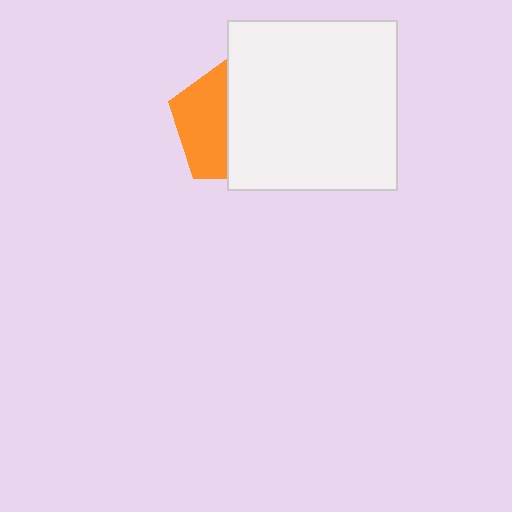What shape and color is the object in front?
The object in front is a white square.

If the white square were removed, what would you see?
You would see the complete orange pentagon.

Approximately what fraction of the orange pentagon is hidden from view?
Roughly 57% of the orange pentagon is hidden behind the white square.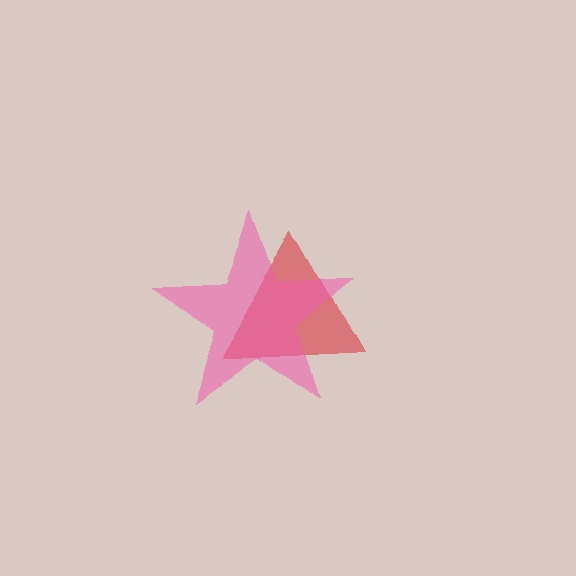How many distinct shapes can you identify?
There are 2 distinct shapes: a red triangle, a pink star.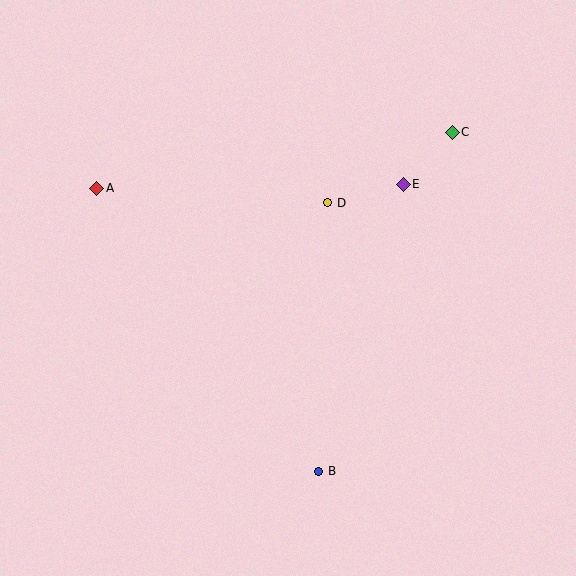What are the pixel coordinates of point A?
Point A is at (97, 188).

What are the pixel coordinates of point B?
Point B is at (319, 471).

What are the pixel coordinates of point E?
Point E is at (403, 184).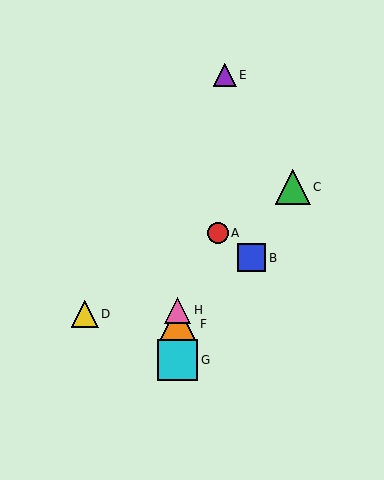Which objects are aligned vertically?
Objects F, G, H are aligned vertically.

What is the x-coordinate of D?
Object D is at x≈85.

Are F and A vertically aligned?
No, F is at x≈178 and A is at x≈218.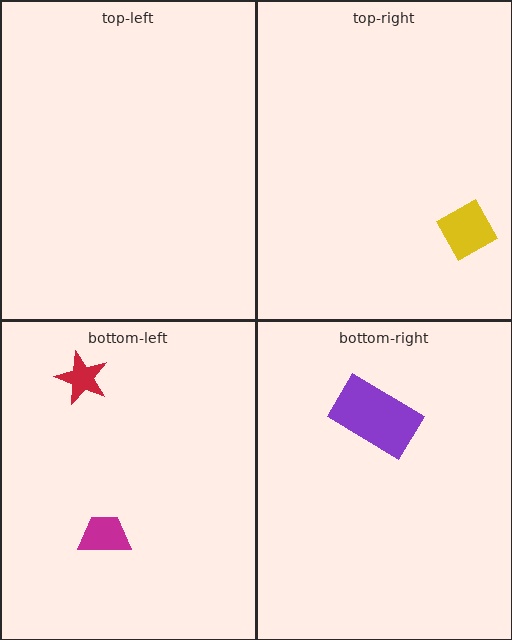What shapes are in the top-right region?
The yellow diamond.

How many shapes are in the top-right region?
1.